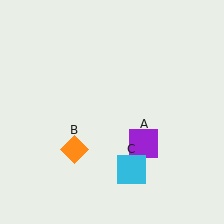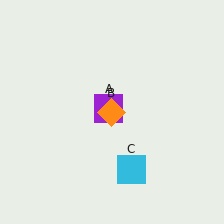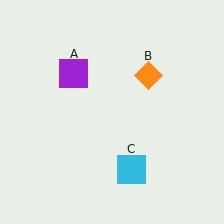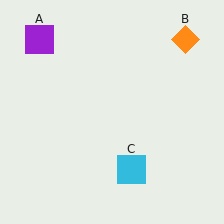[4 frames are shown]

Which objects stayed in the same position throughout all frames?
Cyan square (object C) remained stationary.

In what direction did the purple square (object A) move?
The purple square (object A) moved up and to the left.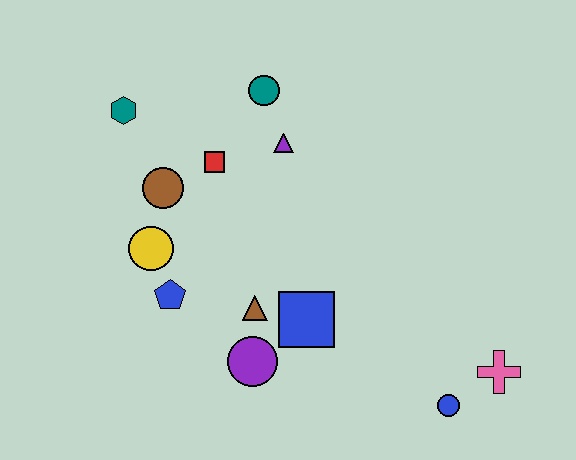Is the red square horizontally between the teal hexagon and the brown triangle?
Yes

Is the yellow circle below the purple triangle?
Yes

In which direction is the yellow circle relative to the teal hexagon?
The yellow circle is below the teal hexagon.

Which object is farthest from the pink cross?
The teal hexagon is farthest from the pink cross.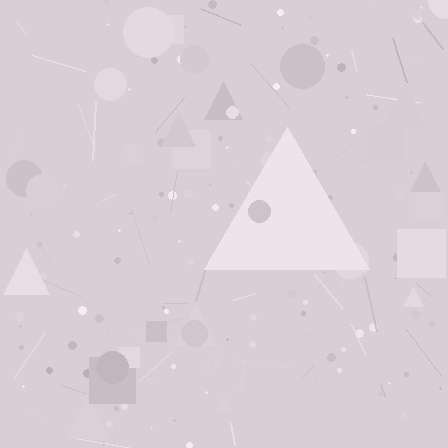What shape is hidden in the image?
A triangle is hidden in the image.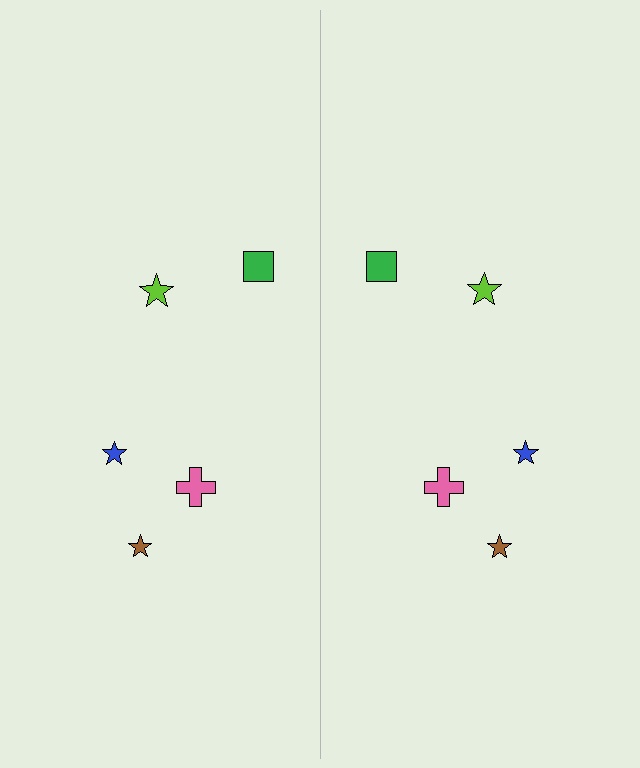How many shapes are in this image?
There are 10 shapes in this image.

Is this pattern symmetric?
Yes, this pattern has bilateral (reflection) symmetry.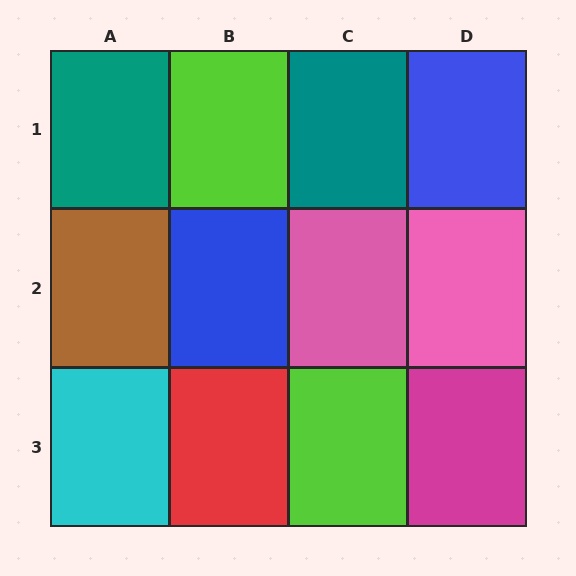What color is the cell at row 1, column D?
Blue.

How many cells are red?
1 cell is red.